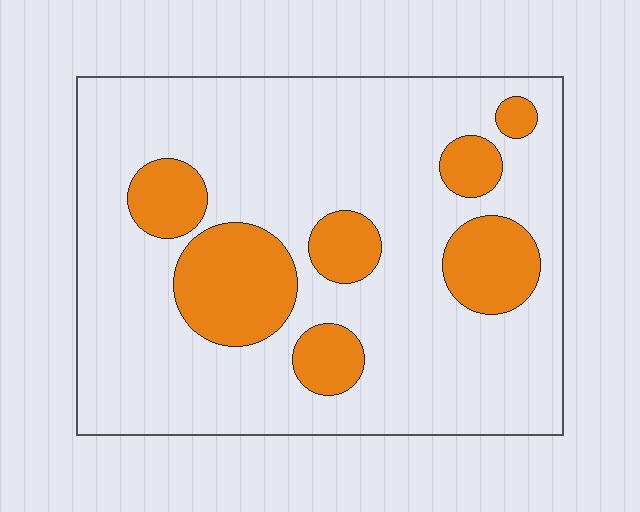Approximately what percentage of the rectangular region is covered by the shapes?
Approximately 20%.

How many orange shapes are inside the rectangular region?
7.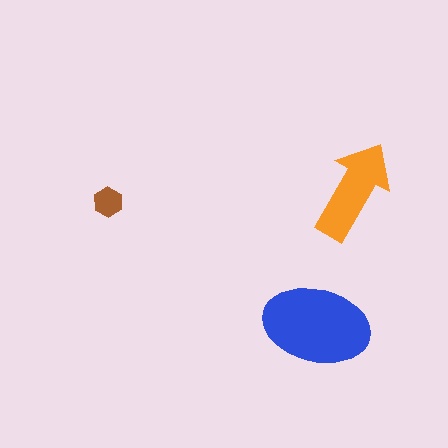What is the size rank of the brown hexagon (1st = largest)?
3rd.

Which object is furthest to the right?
The orange arrow is rightmost.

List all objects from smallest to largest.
The brown hexagon, the orange arrow, the blue ellipse.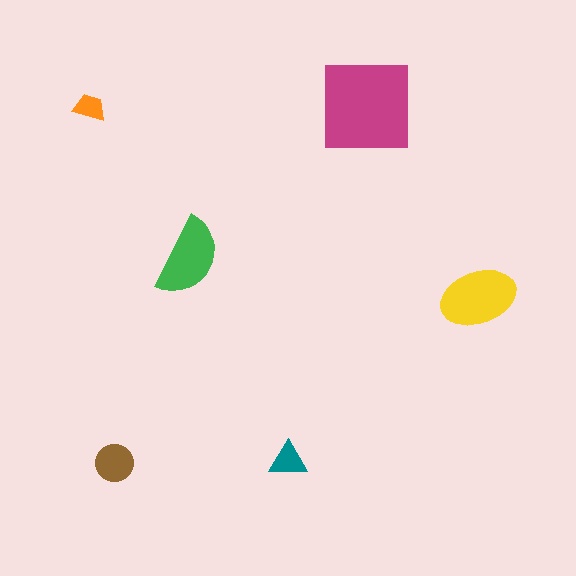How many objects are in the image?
There are 6 objects in the image.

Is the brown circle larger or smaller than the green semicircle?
Smaller.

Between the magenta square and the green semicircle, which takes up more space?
The magenta square.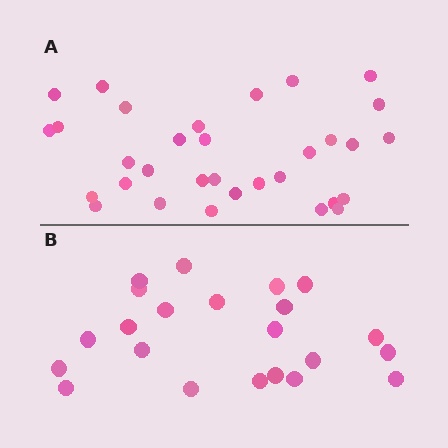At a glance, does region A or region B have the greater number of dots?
Region A (the top region) has more dots.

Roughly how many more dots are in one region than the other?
Region A has roughly 10 or so more dots than region B.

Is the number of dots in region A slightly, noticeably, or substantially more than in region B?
Region A has substantially more. The ratio is roughly 1.5 to 1.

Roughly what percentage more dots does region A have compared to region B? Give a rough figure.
About 45% more.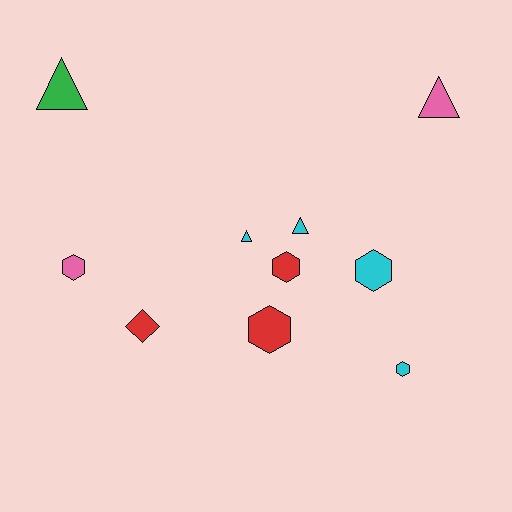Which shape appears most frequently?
Hexagon, with 5 objects.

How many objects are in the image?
There are 10 objects.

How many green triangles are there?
There is 1 green triangle.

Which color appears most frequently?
Cyan, with 4 objects.